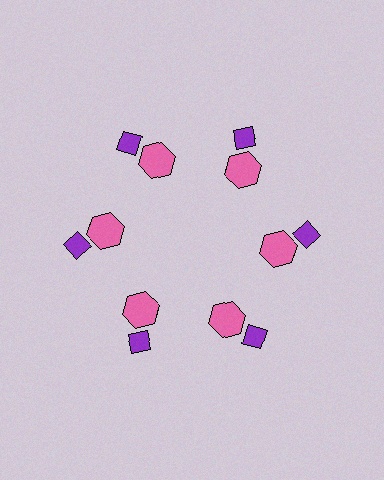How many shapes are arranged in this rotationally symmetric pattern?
There are 12 shapes, arranged in 6 groups of 2.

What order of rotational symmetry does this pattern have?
This pattern has 6-fold rotational symmetry.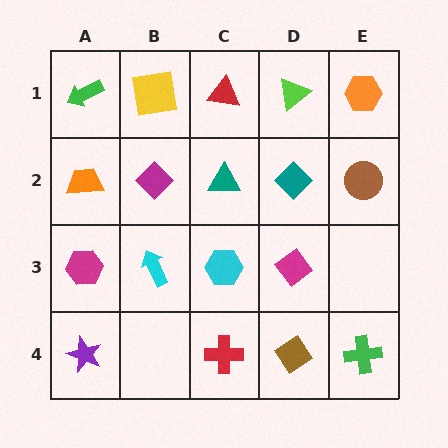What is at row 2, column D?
A teal diamond.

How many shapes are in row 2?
5 shapes.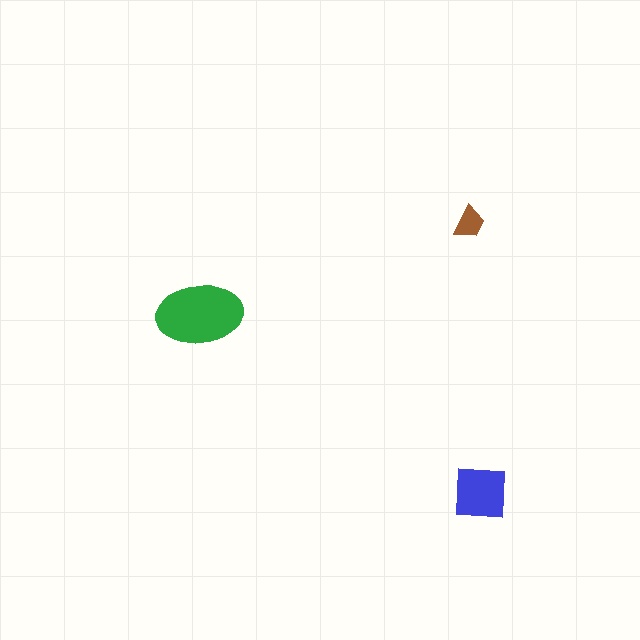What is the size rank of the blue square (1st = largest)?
2nd.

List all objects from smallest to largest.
The brown trapezoid, the blue square, the green ellipse.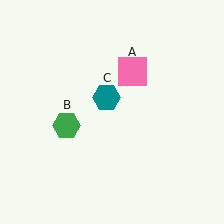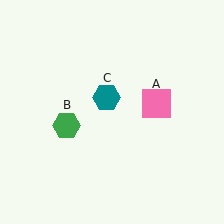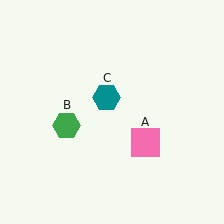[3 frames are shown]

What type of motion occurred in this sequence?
The pink square (object A) rotated clockwise around the center of the scene.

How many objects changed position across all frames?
1 object changed position: pink square (object A).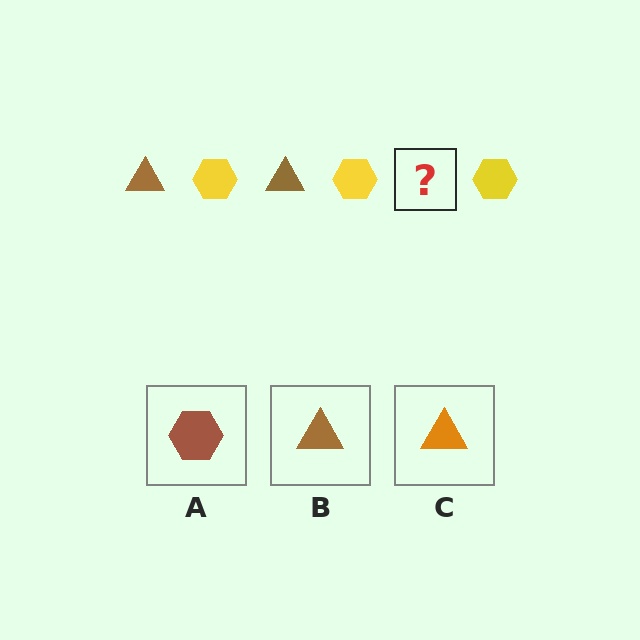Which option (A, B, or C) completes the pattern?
B.